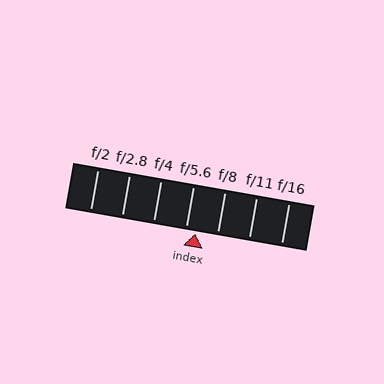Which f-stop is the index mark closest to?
The index mark is closest to f/5.6.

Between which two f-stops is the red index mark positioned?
The index mark is between f/5.6 and f/8.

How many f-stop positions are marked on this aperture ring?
There are 7 f-stop positions marked.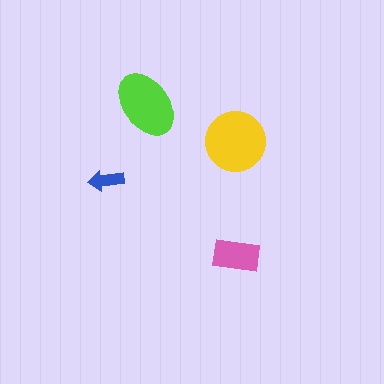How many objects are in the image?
There are 4 objects in the image.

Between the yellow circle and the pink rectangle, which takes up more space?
The yellow circle.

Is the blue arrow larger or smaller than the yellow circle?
Smaller.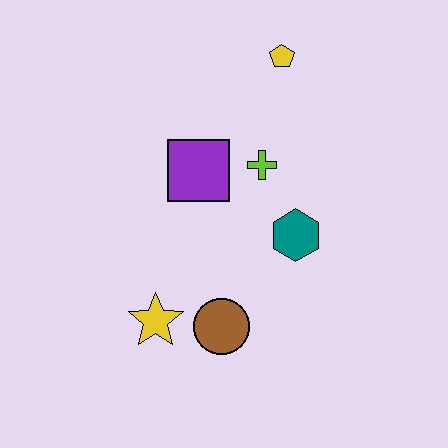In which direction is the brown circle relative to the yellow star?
The brown circle is to the right of the yellow star.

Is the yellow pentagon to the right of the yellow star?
Yes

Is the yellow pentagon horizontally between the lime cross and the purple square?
No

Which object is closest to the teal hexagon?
The lime cross is closest to the teal hexagon.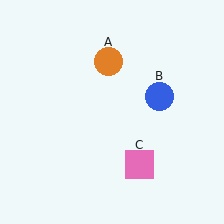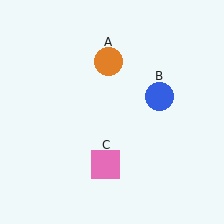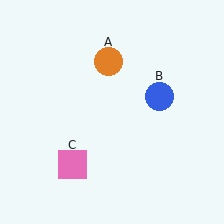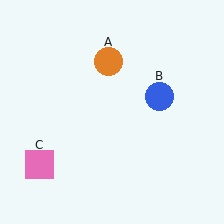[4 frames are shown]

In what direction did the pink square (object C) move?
The pink square (object C) moved left.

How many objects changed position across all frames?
1 object changed position: pink square (object C).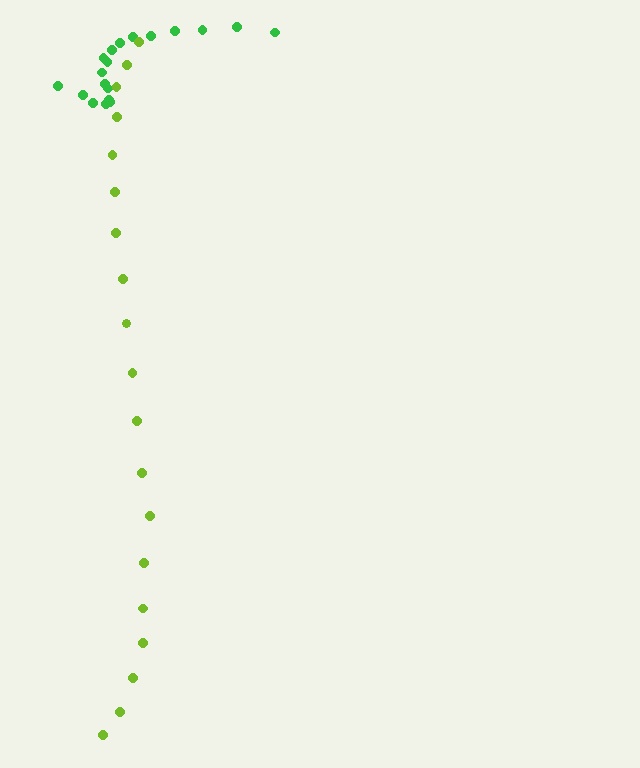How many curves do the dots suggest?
There are 2 distinct paths.